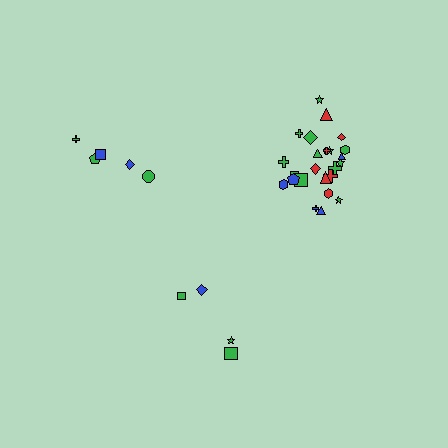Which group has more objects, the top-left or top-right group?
The top-right group.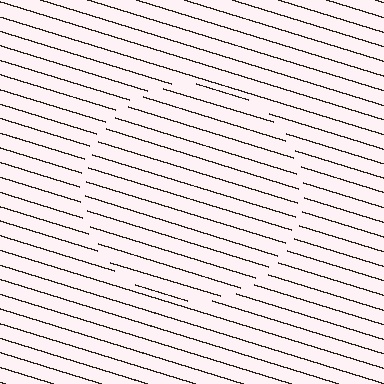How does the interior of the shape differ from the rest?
The interior of the shape contains the same grating, shifted by half a period — the contour is defined by the phase discontinuity where line-ends from the inner and outer gratings abut.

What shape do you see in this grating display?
An illusory circle. The interior of the shape contains the same grating, shifted by half a period — the contour is defined by the phase discontinuity where line-ends from the inner and outer gratings abut.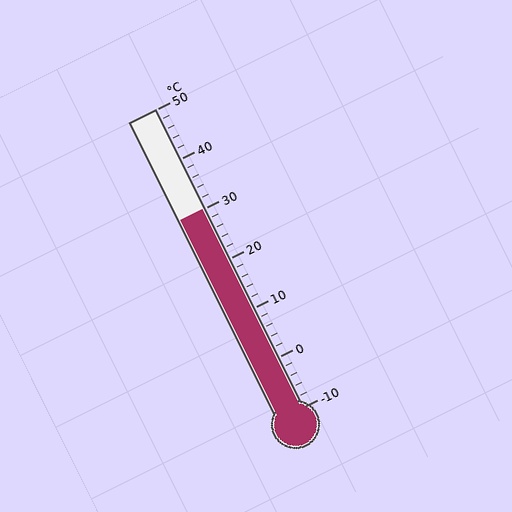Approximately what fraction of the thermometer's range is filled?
The thermometer is filled to approximately 65% of its range.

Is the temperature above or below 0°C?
The temperature is above 0°C.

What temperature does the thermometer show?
The thermometer shows approximately 30°C.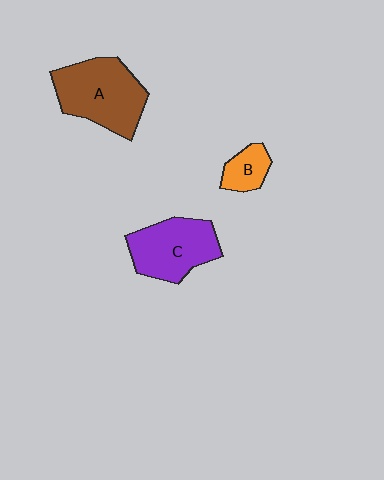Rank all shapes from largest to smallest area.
From largest to smallest: A (brown), C (purple), B (orange).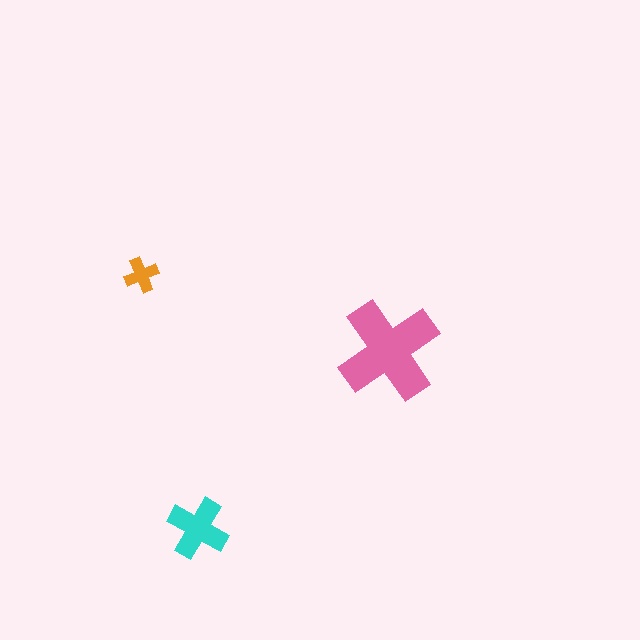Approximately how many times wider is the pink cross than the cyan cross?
About 1.5 times wider.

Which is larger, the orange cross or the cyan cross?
The cyan one.